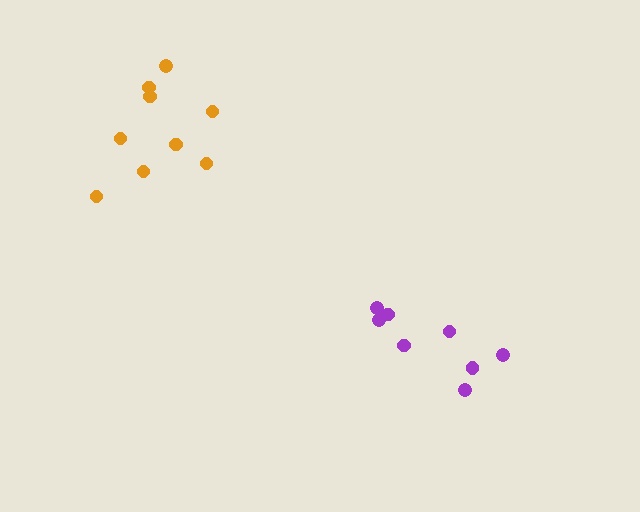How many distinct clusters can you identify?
There are 2 distinct clusters.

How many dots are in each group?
Group 1: 8 dots, Group 2: 9 dots (17 total).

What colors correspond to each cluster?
The clusters are colored: purple, orange.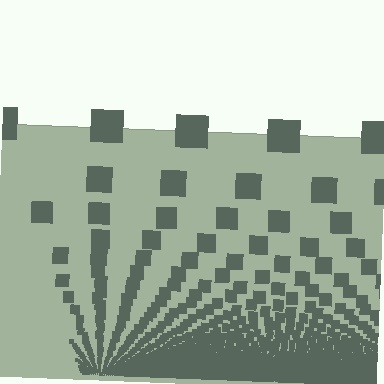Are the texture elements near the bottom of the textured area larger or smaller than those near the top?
Smaller. The gradient is inverted — elements near the bottom are smaller and denser.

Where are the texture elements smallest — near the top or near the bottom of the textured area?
Near the bottom.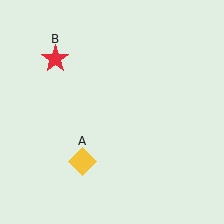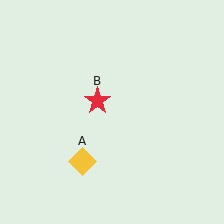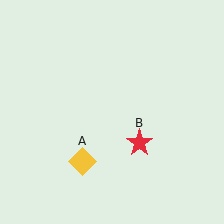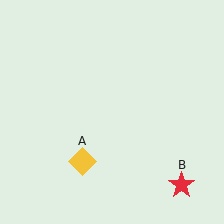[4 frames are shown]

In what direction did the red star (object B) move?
The red star (object B) moved down and to the right.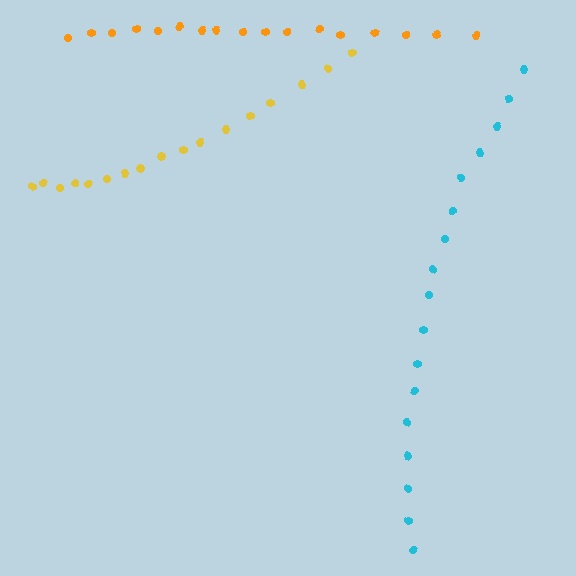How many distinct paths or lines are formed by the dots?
There are 3 distinct paths.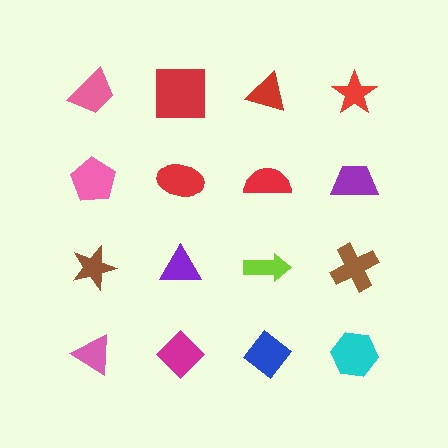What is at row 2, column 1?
A pink pentagon.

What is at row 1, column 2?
A red square.